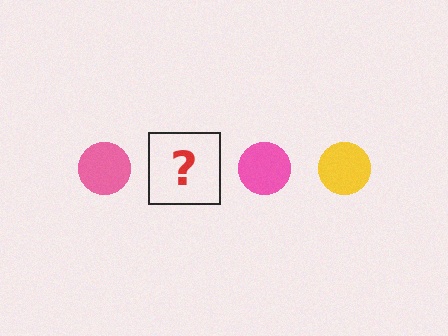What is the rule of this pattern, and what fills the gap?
The rule is that the pattern cycles through pink, yellow circles. The gap should be filled with a yellow circle.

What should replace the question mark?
The question mark should be replaced with a yellow circle.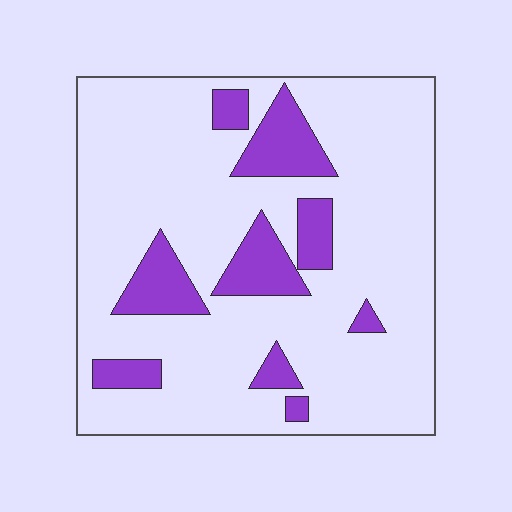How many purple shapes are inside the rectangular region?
9.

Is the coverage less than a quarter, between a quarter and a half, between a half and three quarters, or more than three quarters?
Less than a quarter.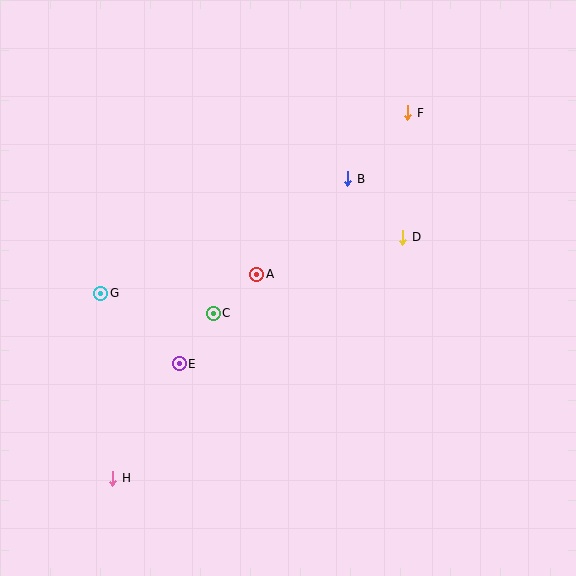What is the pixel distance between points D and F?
The distance between D and F is 125 pixels.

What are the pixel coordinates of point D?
Point D is at (403, 237).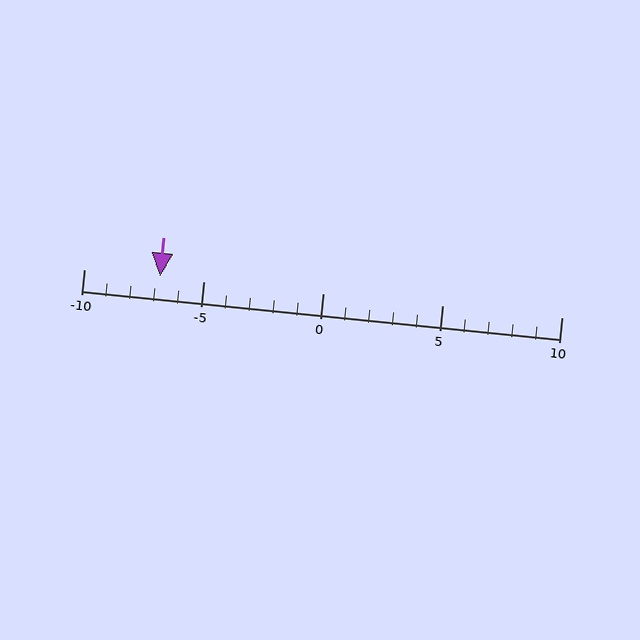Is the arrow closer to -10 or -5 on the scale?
The arrow is closer to -5.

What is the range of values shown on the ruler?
The ruler shows values from -10 to 10.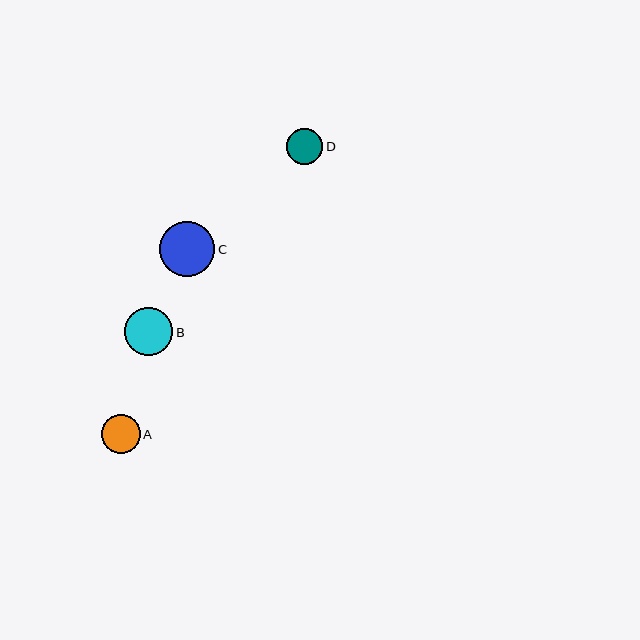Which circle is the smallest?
Circle D is the smallest with a size of approximately 36 pixels.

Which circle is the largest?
Circle C is the largest with a size of approximately 56 pixels.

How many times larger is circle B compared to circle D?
Circle B is approximately 1.3 times the size of circle D.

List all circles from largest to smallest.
From largest to smallest: C, B, A, D.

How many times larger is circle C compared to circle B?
Circle C is approximately 1.2 times the size of circle B.